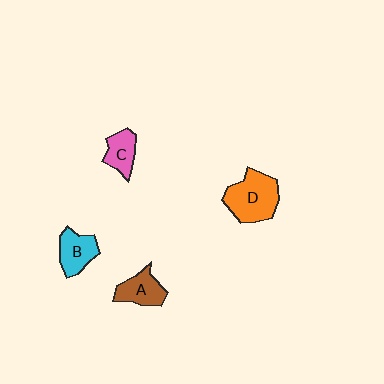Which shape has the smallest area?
Shape C (pink).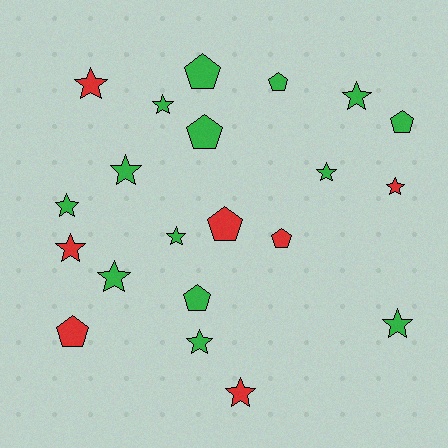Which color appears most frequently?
Green, with 14 objects.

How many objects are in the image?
There are 21 objects.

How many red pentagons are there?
There are 3 red pentagons.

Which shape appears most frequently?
Star, with 13 objects.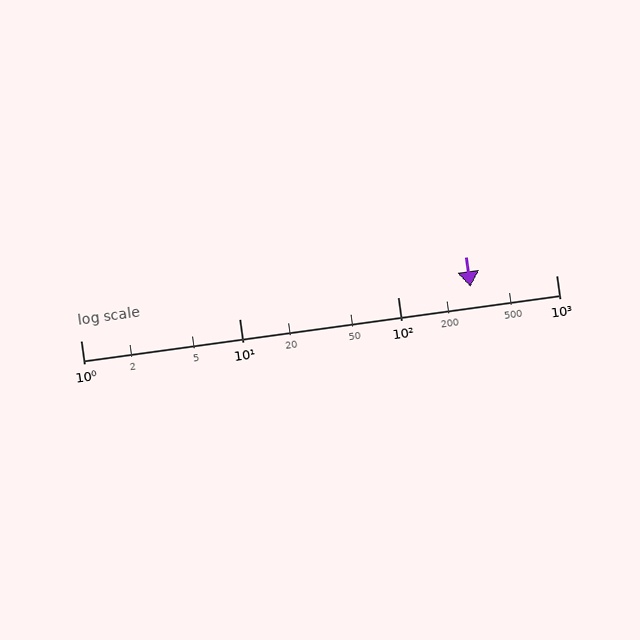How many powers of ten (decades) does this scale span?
The scale spans 3 decades, from 1 to 1000.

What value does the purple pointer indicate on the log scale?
The pointer indicates approximately 290.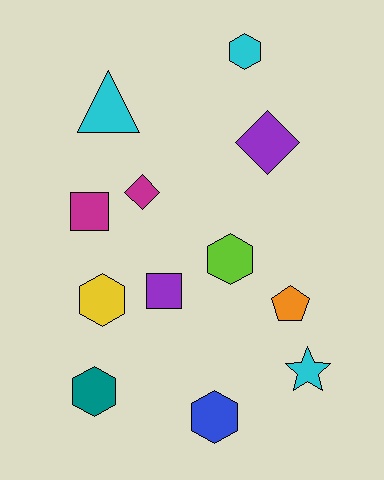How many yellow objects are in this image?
There is 1 yellow object.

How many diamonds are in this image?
There are 2 diamonds.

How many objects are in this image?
There are 12 objects.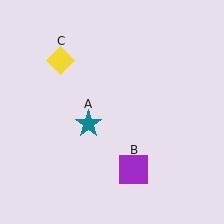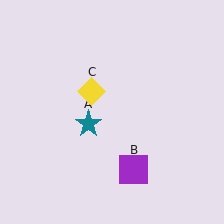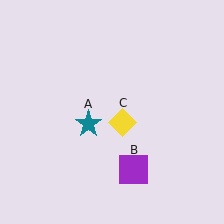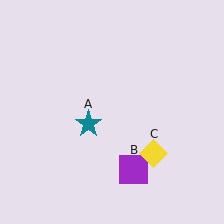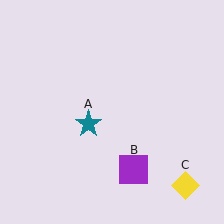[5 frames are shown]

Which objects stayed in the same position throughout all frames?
Teal star (object A) and purple square (object B) remained stationary.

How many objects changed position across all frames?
1 object changed position: yellow diamond (object C).